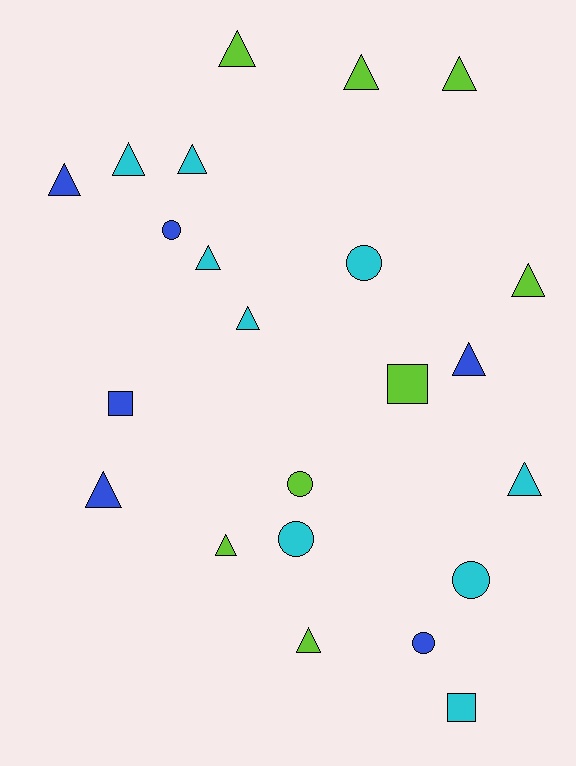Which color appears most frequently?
Cyan, with 9 objects.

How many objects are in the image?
There are 23 objects.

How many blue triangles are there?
There are 3 blue triangles.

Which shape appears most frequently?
Triangle, with 14 objects.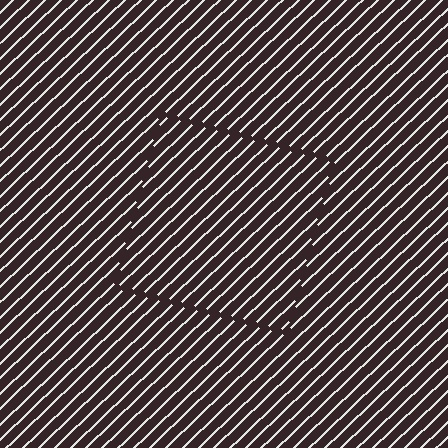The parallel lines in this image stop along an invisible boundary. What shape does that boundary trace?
An illusory square. The interior of the shape contains the same grating, shifted by half a period — the contour is defined by the phase discontinuity where line-ends from the inner and outer gratings abut.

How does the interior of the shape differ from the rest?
The interior of the shape contains the same grating, shifted by half a period — the contour is defined by the phase discontinuity where line-ends from the inner and outer gratings abut.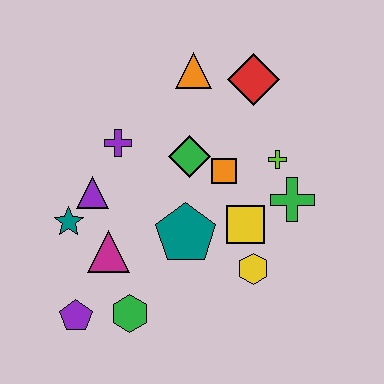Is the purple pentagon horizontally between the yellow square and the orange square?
No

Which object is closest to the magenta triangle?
The teal star is closest to the magenta triangle.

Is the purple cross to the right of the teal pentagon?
No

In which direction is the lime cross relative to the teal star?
The lime cross is to the right of the teal star.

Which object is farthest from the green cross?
The purple pentagon is farthest from the green cross.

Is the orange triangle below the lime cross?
No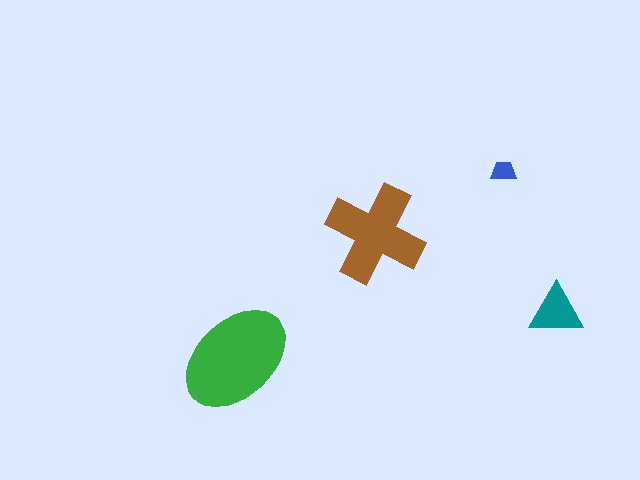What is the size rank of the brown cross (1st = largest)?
2nd.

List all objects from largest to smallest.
The green ellipse, the brown cross, the teal triangle, the blue trapezoid.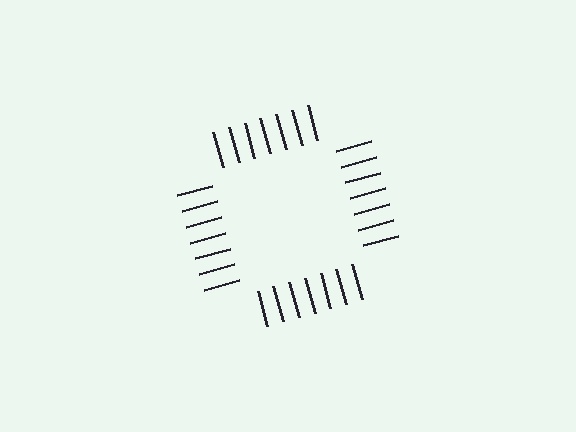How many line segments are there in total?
28 — 7 along each of the 4 edges.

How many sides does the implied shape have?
4 sides — the line-ends trace a square.